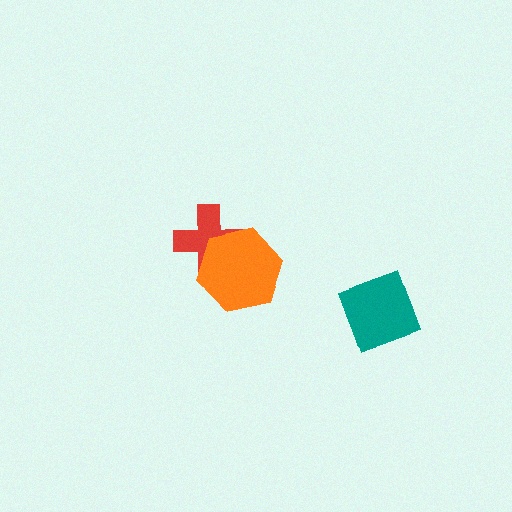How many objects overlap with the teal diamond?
0 objects overlap with the teal diamond.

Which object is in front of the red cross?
The orange hexagon is in front of the red cross.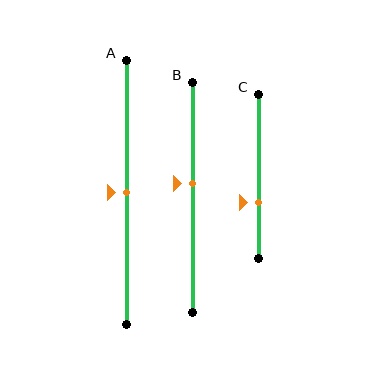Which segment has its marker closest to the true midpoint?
Segment A has its marker closest to the true midpoint.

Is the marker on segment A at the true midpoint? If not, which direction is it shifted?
Yes, the marker on segment A is at the true midpoint.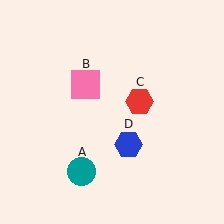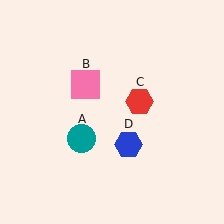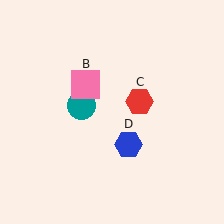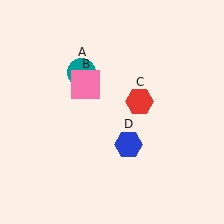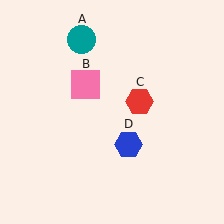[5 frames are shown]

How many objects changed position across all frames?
1 object changed position: teal circle (object A).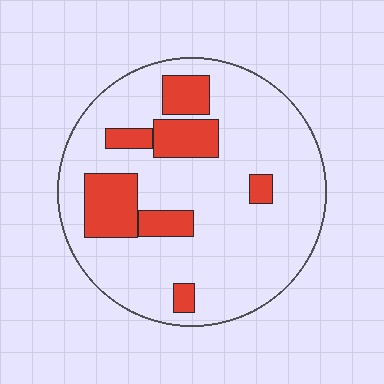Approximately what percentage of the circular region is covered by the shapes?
Approximately 20%.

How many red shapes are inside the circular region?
7.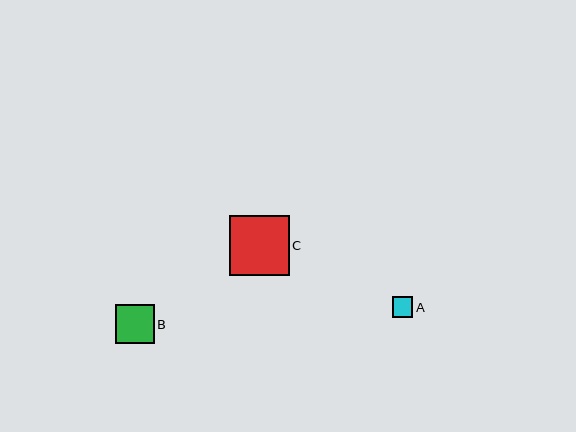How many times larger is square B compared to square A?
Square B is approximately 1.9 times the size of square A.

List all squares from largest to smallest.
From largest to smallest: C, B, A.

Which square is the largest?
Square C is the largest with a size of approximately 60 pixels.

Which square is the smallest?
Square A is the smallest with a size of approximately 20 pixels.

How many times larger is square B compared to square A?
Square B is approximately 1.9 times the size of square A.